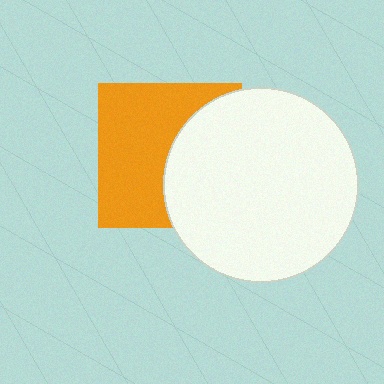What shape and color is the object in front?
The object in front is a white circle.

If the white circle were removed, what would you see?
You would see the complete orange square.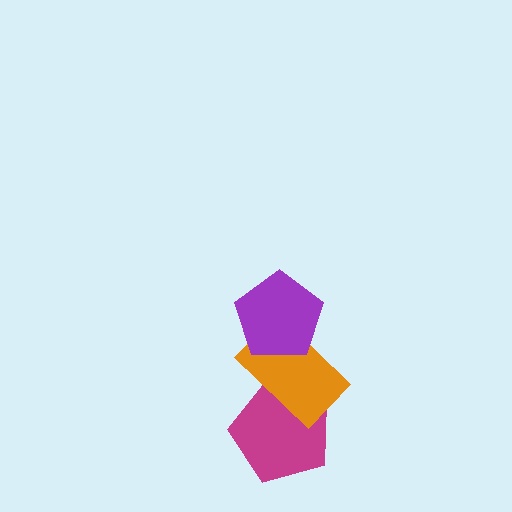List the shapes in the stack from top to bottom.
From top to bottom: the purple pentagon, the orange rectangle, the magenta pentagon.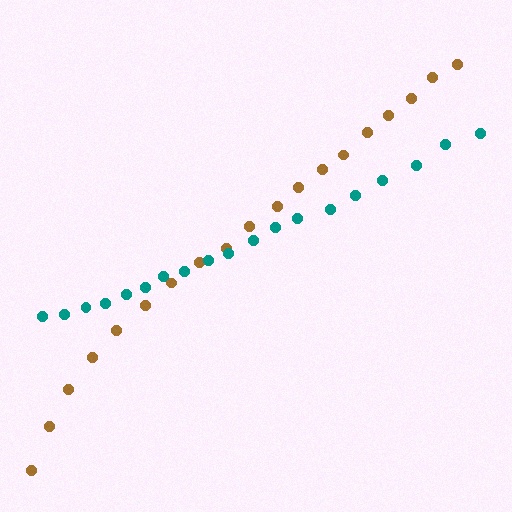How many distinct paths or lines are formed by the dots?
There are 2 distinct paths.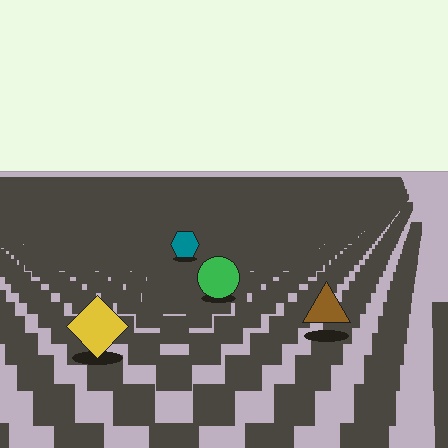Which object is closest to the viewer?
The yellow diamond is closest. The texture marks near it are larger and more spread out.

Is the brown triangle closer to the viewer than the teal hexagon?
Yes. The brown triangle is closer — you can tell from the texture gradient: the ground texture is coarser near it.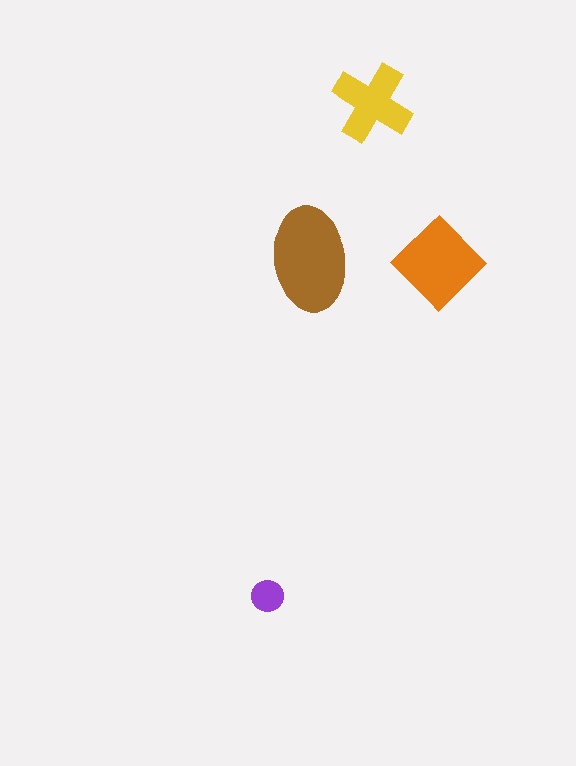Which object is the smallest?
The purple circle.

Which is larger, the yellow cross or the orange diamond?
The orange diamond.